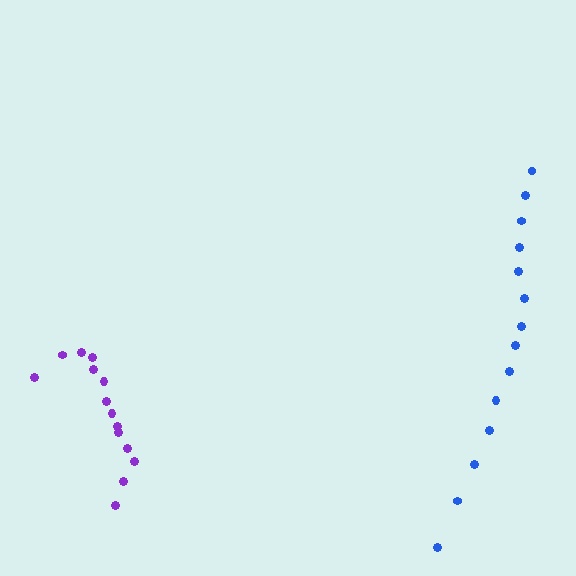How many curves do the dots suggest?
There are 2 distinct paths.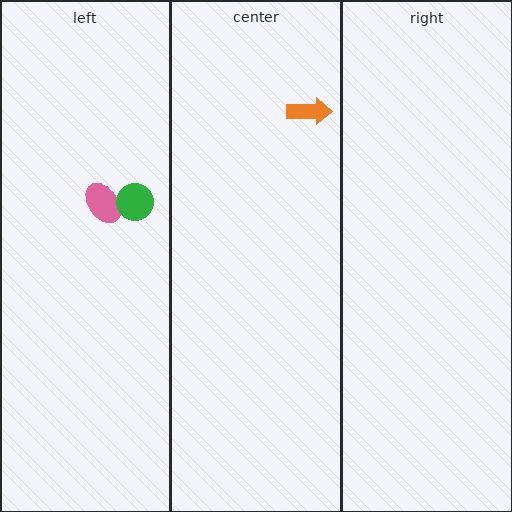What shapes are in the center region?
The orange arrow.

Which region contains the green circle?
The left region.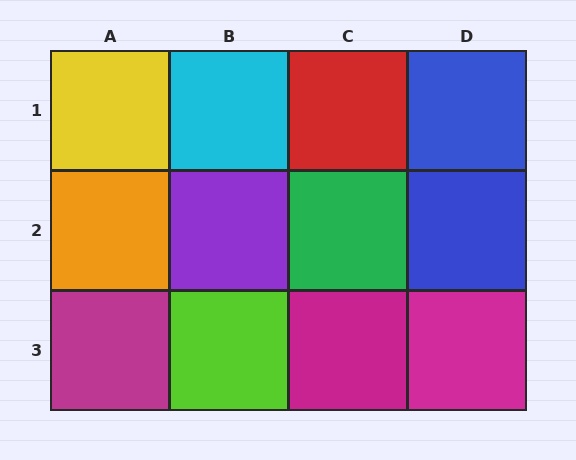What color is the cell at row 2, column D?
Blue.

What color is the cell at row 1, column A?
Yellow.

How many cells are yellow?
1 cell is yellow.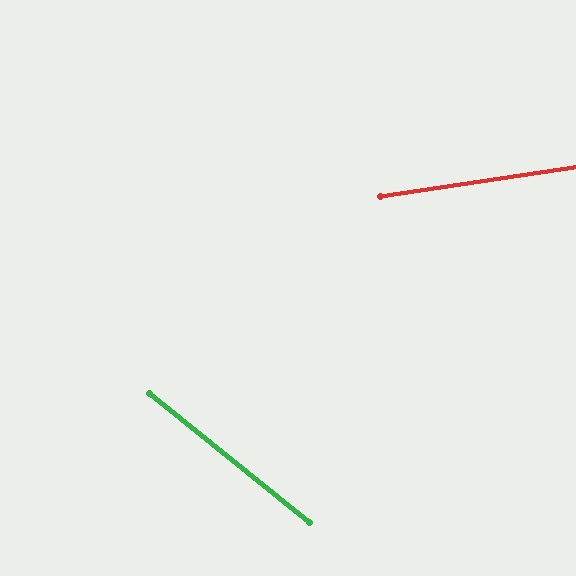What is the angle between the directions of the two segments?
Approximately 47 degrees.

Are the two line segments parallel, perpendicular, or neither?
Neither parallel nor perpendicular — they differ by about 47°.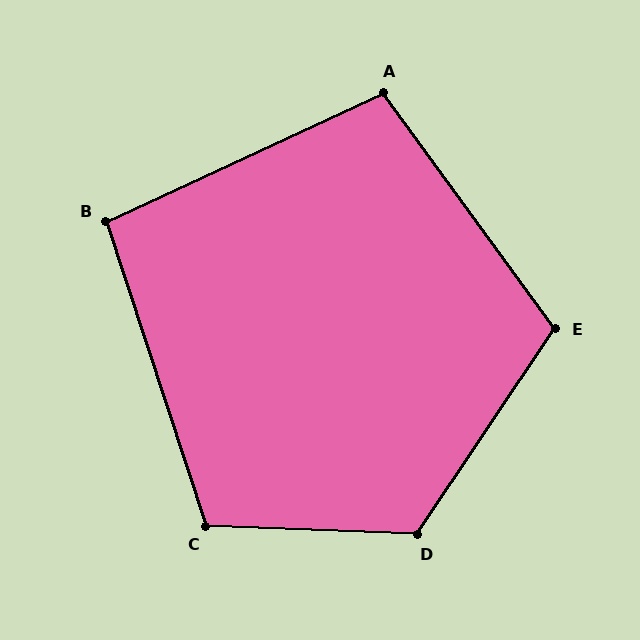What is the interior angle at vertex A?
Approximately 101 degrees (obtuse).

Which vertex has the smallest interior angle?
B, at approximately 97 degrees.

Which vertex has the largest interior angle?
D, at approximately 122 degrees.